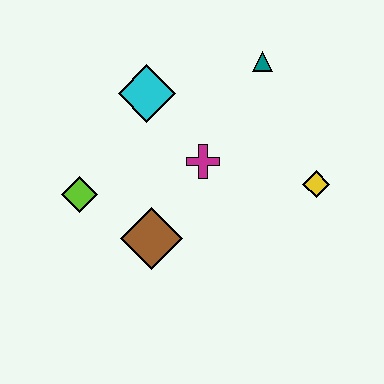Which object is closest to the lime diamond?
The brown diamond is closest to the lime diamond.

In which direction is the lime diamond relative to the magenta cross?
The lime diamond is to the left of the magenta cross.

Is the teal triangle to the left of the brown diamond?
No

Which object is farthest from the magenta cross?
The lime diamond is farthest from the magenta cross.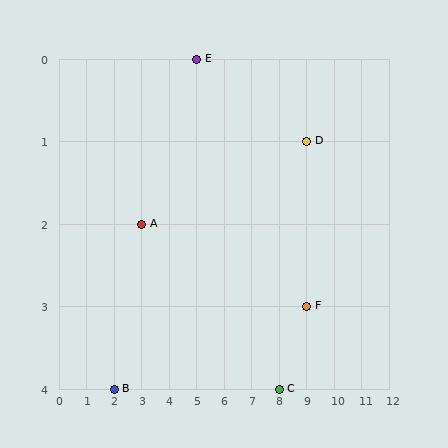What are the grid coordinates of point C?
Point C is at grid coordinates (8, 4).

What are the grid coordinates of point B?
Point B is at grid coordinates (2, 4).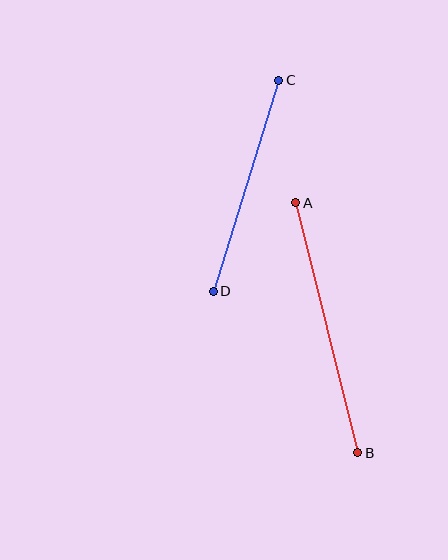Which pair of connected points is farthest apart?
Points A and B are farthest apart.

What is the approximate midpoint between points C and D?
The midpoint is at approximately (246, 186) pixels.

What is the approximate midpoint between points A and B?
The midpoint is at approximately (327, 328) pixels.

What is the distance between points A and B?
The distance is approximately 257 pixels.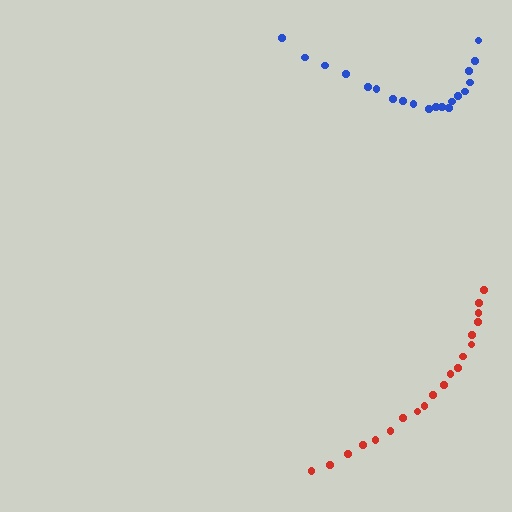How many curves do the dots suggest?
There are 2 distinct paths.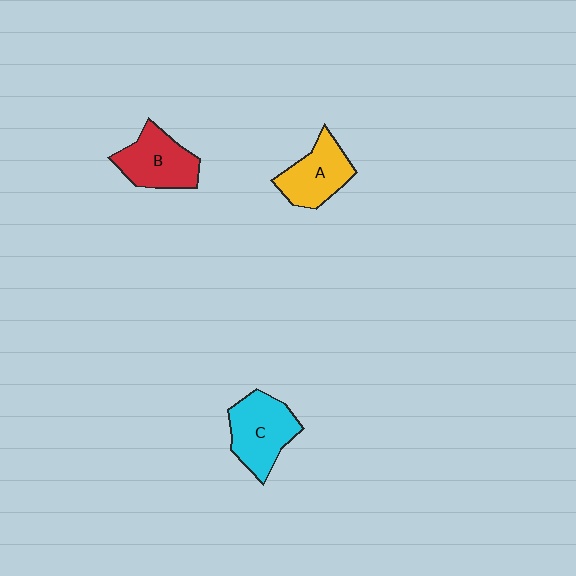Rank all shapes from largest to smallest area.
From largest to smallest: C (cyan), B (red), A (yellow).